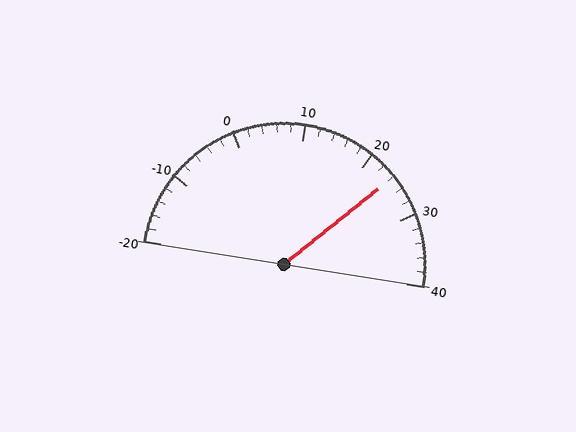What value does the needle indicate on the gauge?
The needle indicates approximately 24.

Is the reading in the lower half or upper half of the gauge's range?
The reading is in the upper half of the range (-20 to 40).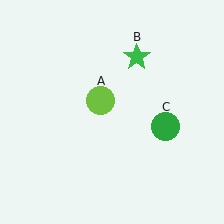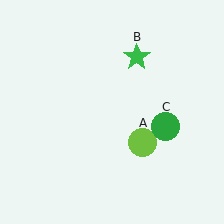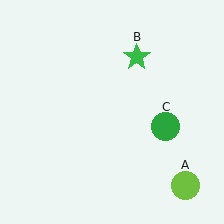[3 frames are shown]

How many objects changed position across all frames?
1 object changed position: lime circle (object A).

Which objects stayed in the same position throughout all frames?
Green star (object B) and green circle (object C) remained stationary.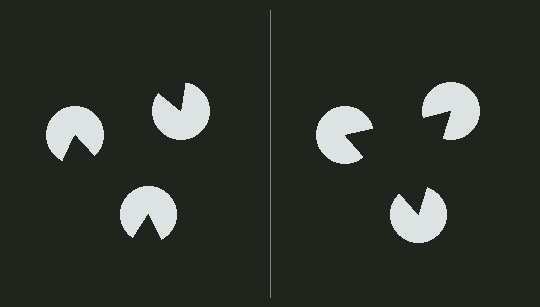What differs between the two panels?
The pac-man discs are positioned identically on both sides; only the wedge orientations differ. On the right they align to a triangle; on the left they are misaligned.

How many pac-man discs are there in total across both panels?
6 — 3 on each side.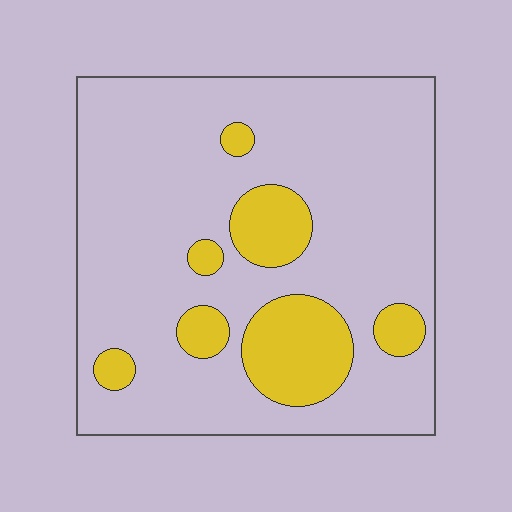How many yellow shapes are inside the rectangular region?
7.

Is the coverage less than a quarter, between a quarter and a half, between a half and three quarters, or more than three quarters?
Less than a quarter.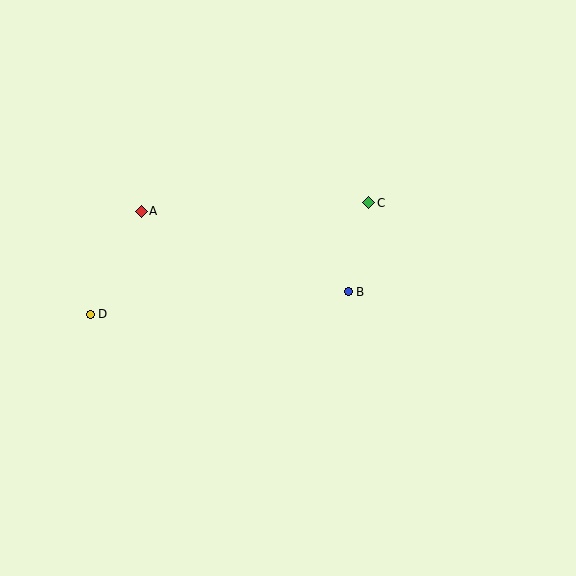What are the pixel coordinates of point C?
Point C is at (369, 203).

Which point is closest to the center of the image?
Point B at (348, 292) is closest to the center.